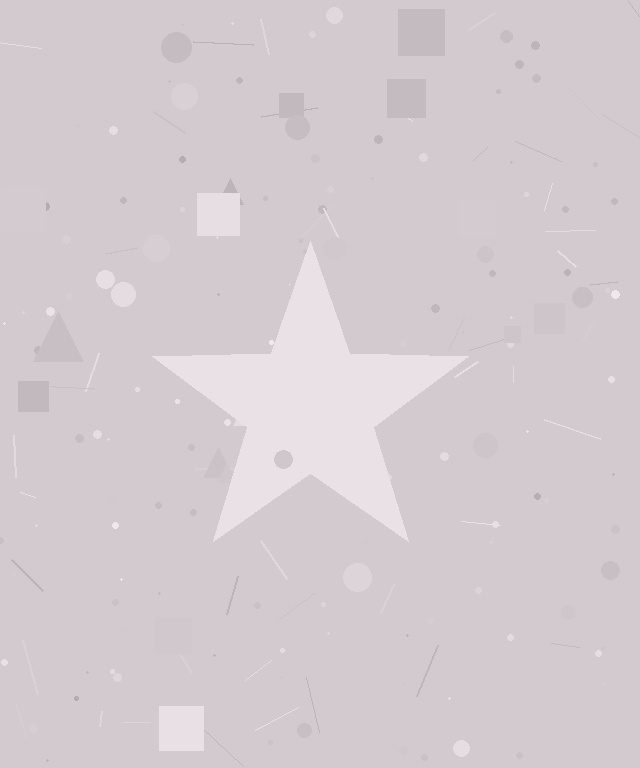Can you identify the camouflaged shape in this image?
The camouflaged shape is a star.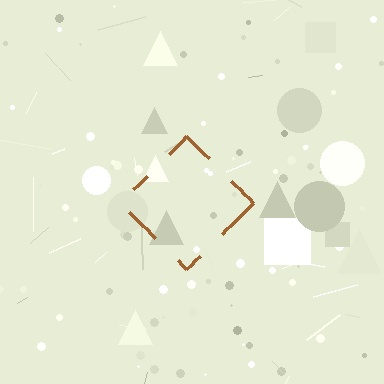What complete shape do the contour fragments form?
The contour fragments form a diamond.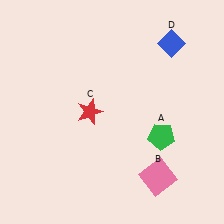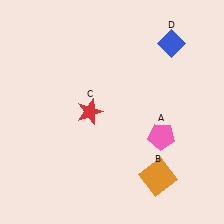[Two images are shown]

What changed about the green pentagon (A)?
In Image 1, A is green. In Image 2, it changed to pink.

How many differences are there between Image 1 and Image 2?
There are 2 differences between the two images.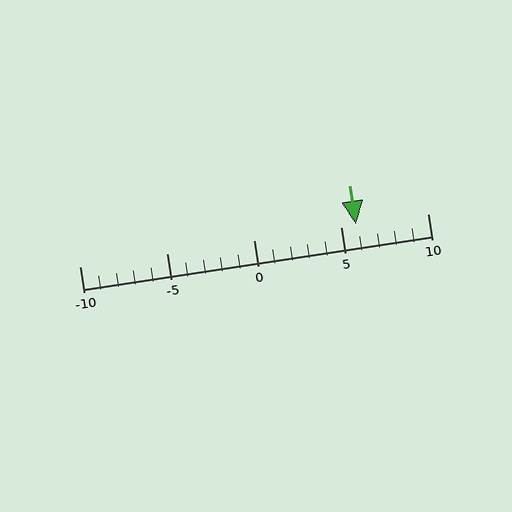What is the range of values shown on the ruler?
The ruler shows values from -10 to 10.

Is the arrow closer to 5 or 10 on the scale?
The arrow is closer to 5.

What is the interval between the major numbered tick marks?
The major tick marks are spaced 5 units apart.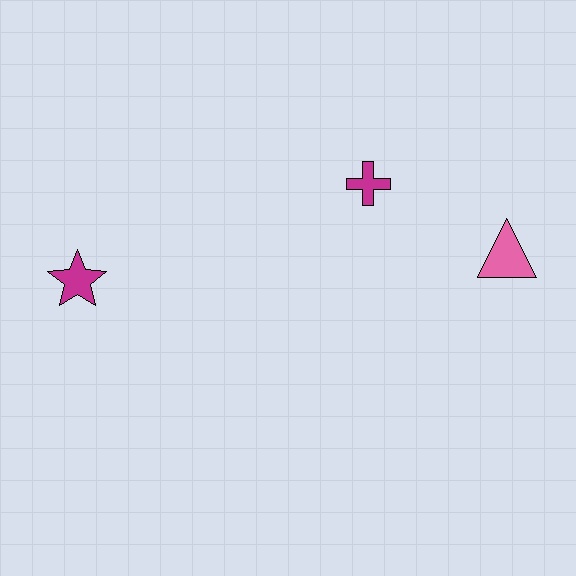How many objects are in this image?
There are 3 objects.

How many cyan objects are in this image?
There are no cyan objects.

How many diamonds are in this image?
There are no diamonds.